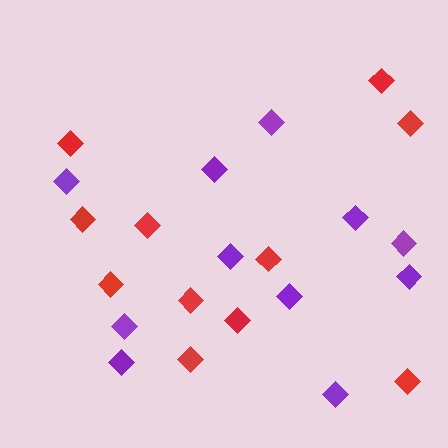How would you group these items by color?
There are 2 groups: one group of red diamonds (11) and one group of purple diamonds (11).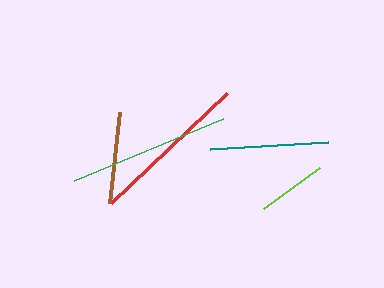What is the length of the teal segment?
The teal segment is approximately 118 pixels long.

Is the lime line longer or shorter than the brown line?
The brown line is longer than the lime line.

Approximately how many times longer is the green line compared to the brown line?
The green line is approximately 1.8 times the length of the brown line.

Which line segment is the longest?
The green line is the longest at approximately 162 pixels.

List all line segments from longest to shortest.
From longest to shortest: green, red, teal, brown, lime.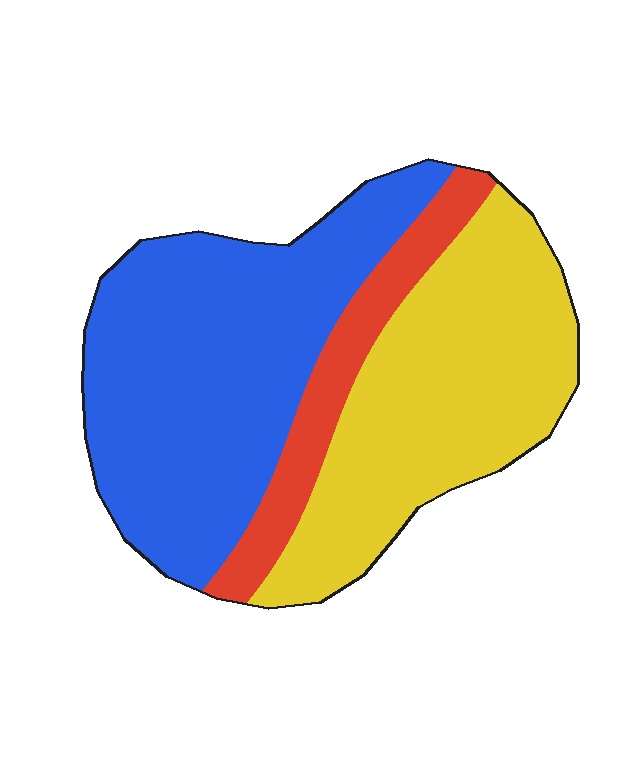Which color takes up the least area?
Red, at roughly 15%.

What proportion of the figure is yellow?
Yellow takes up about two fifths (2/5) of the figure.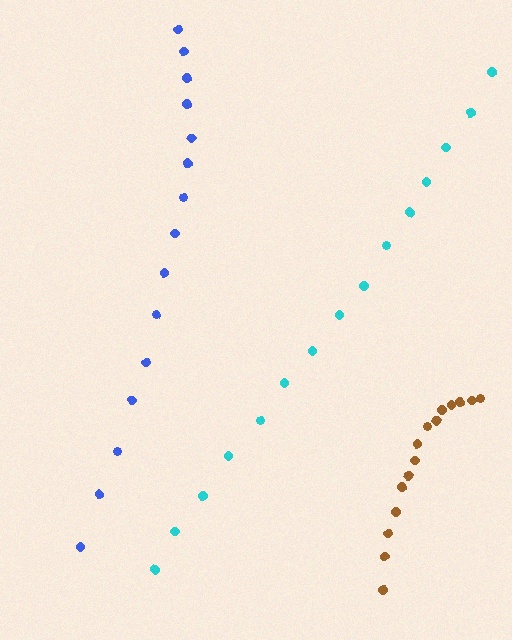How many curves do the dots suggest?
There are 3 distinct paths.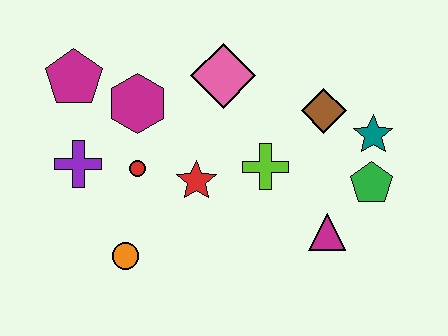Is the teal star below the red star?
No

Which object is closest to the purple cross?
The red circle is closest to the purple cross.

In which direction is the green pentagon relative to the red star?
The green pentagon is to the right of the red star.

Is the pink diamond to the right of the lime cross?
No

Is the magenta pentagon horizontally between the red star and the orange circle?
No